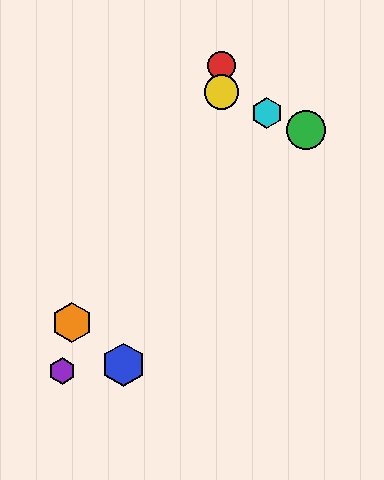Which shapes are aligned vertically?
The red circle, the yellow circle are aligned vertically.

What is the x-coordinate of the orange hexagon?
The orange hexagon is at x≈72.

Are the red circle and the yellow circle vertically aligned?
Yes, both are at x≈221.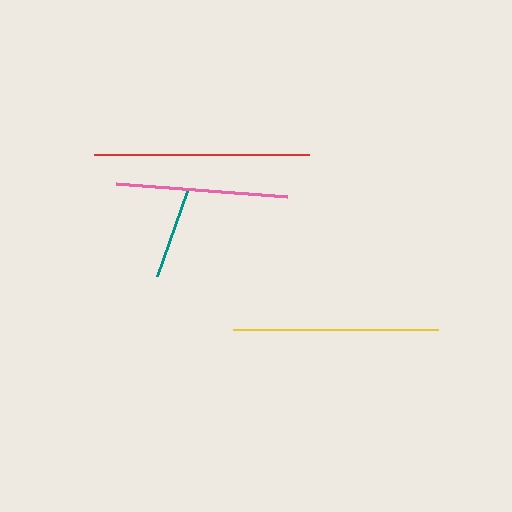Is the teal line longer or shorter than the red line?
The red line is longer than the teal line.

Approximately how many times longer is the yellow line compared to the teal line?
The yellow line is approximately 2.3 times the length of the teal line.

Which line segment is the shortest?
The teal line is the shortest at approximately 91 pixels.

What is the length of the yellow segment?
The yellow segment is approximately 204 pixels long.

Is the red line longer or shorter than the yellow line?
The red line is longer than the yellow line.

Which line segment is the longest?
The red line is the longest at approximately 215 pixels.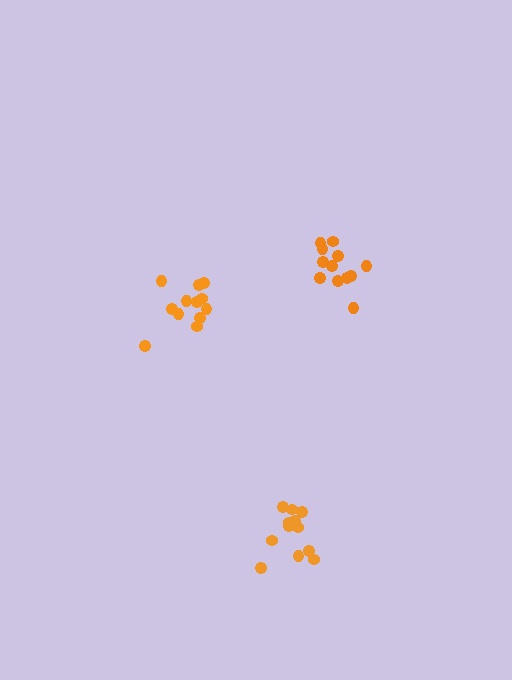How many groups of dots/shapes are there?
There are 3 groups.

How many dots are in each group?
Group 1: 12 dots, Group 2: 12 dots, Group 3: 12 dots (36 total).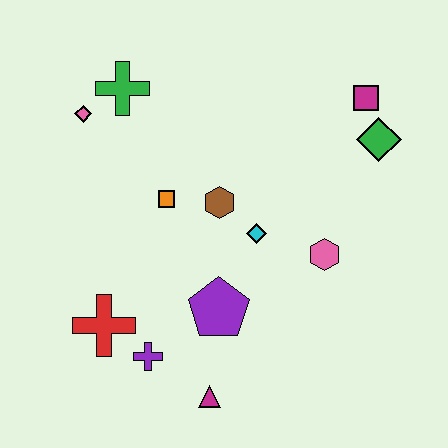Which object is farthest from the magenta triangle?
The magenta square is farthest from the magenta triangle.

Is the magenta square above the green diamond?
Yes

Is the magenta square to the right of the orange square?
Yes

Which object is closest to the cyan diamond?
The brown hexagon is closest to the cyan diamond.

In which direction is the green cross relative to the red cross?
The green cross is above the red cross.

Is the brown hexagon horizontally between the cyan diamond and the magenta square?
No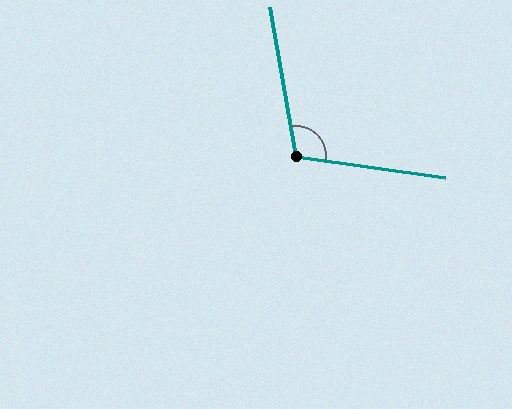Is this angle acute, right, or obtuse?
It is obtuse.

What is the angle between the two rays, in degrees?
Approximately 108 degrees.